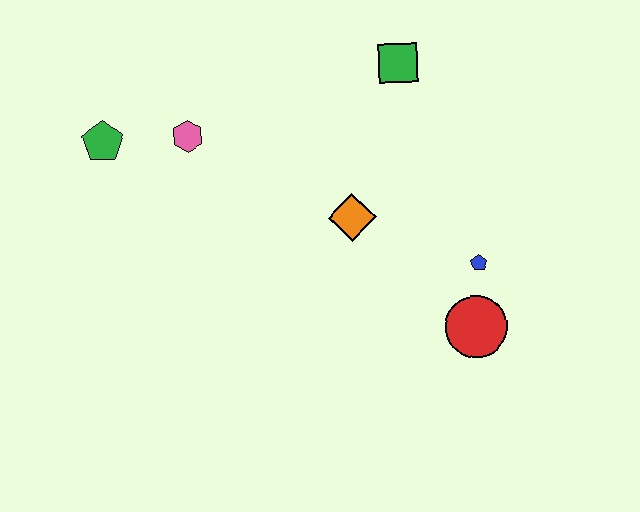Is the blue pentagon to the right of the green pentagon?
Yes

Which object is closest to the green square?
The orange diamond is closest to the green square.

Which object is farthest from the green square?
The green pentagon is farthest from the green square.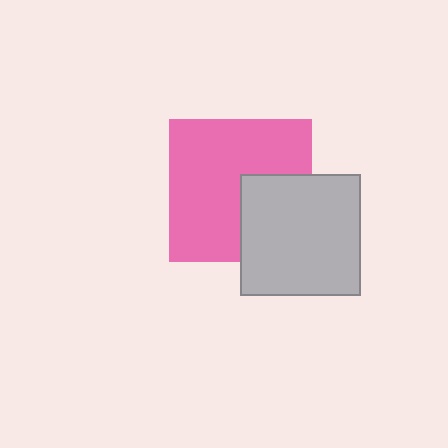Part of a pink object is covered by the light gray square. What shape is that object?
It is a square.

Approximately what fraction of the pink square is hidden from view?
Roughly 31% of the pink square is hidden behind the light gray square.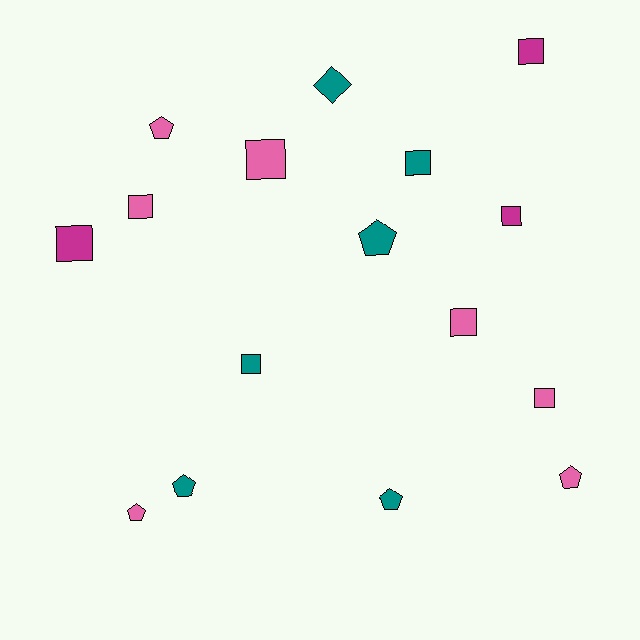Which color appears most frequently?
Pink, with 7 objects.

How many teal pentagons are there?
There are 3 teal pentagons.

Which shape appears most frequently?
Square, with 9 objects.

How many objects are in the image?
There are 16 objects.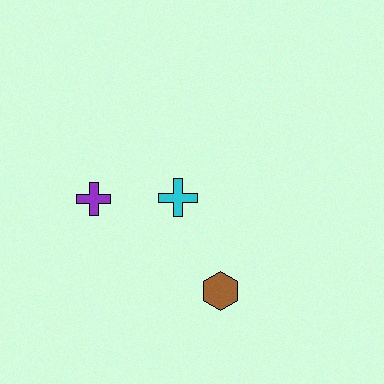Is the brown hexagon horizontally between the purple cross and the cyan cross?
No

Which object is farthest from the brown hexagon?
The purple cross is farthest from the brown hexagon.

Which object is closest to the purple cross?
The cyan cross is closest to the purple cross.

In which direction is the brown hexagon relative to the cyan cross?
The brown hexagon is below the cyan cross.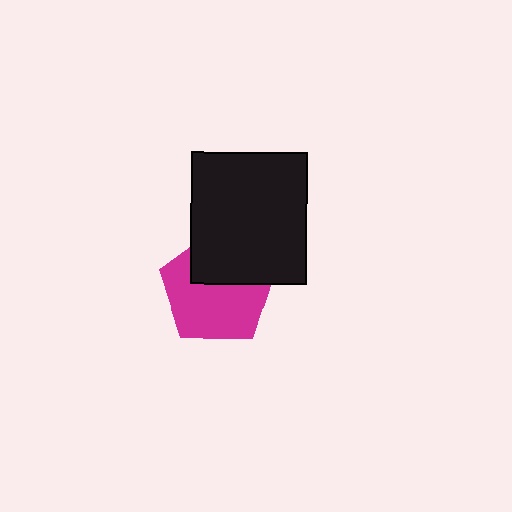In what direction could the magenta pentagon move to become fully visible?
The magenta pentagon could move down. That would shift it out from behind the black rectangle entirely.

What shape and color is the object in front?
The object in front is a black rectangle.